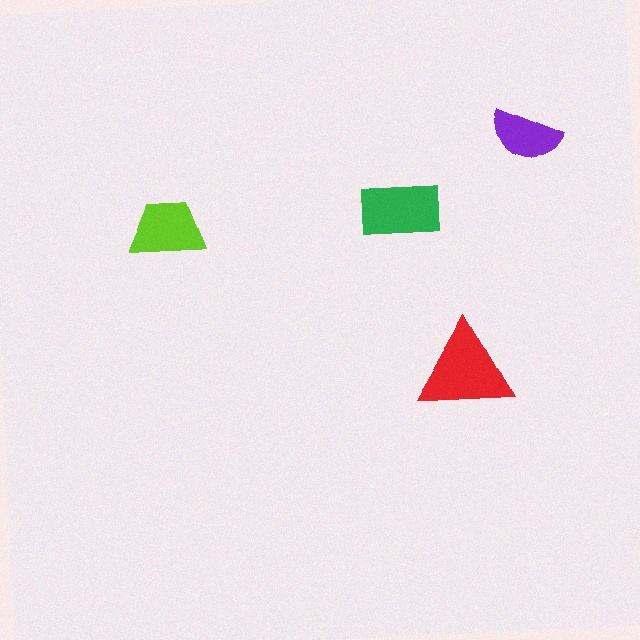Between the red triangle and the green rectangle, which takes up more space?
The red triangle.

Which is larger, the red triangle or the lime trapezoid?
The red triangle.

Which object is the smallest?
The purple semicircle.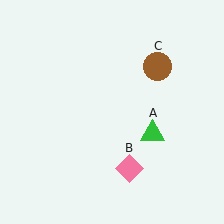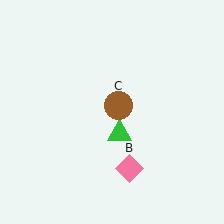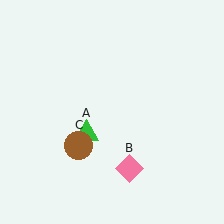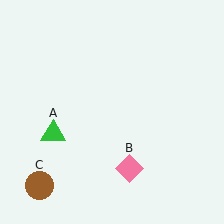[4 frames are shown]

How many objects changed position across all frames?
2 objects changed position: green triangle (object A), brown circle (object C).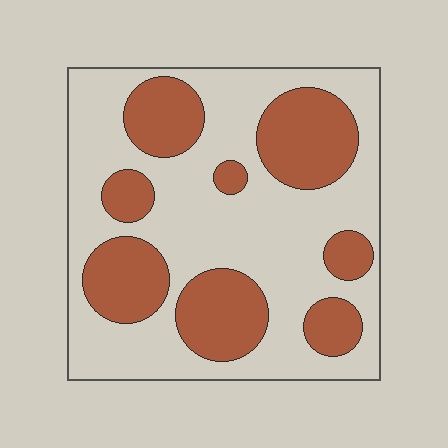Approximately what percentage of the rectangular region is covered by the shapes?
Approximately 35%.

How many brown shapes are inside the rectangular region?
8.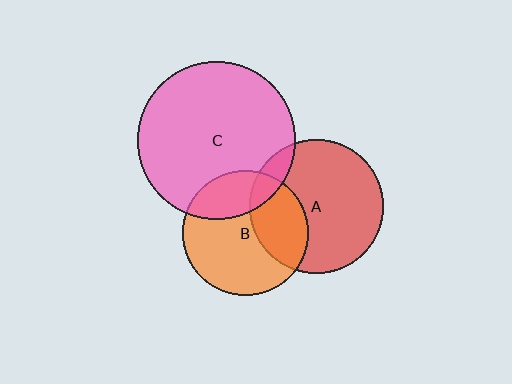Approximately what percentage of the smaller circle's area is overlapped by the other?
Approximately 30%.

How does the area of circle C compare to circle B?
Approximately 1.6 times.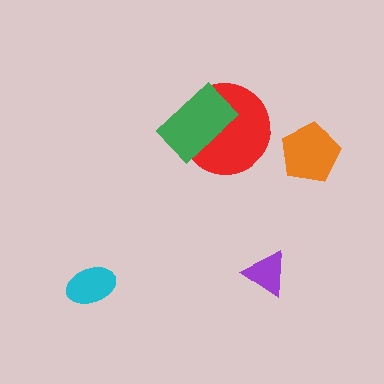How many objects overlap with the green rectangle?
1 object overlaps with the green rectangle.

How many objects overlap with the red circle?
1 object overlaps with the red circle.